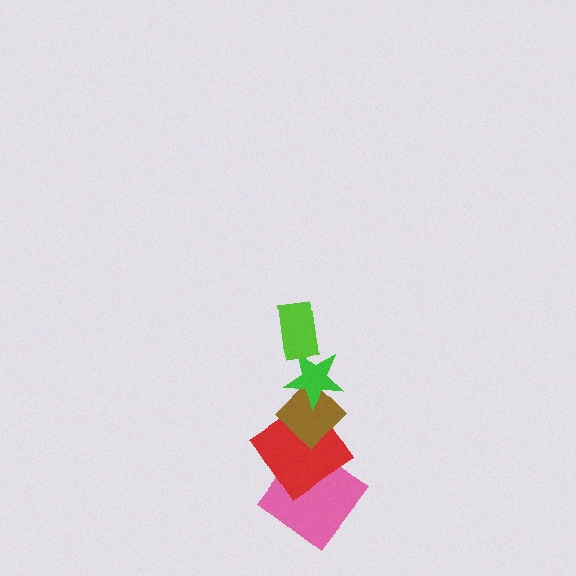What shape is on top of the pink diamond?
The red diamond is on top of the pink diamond.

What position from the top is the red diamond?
The red diamond is 4th from the top.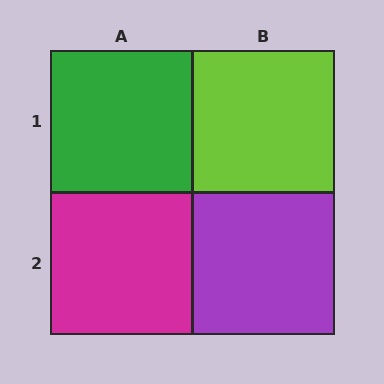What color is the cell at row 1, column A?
Green.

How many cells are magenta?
1 cell is magenta.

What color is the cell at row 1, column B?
Lime.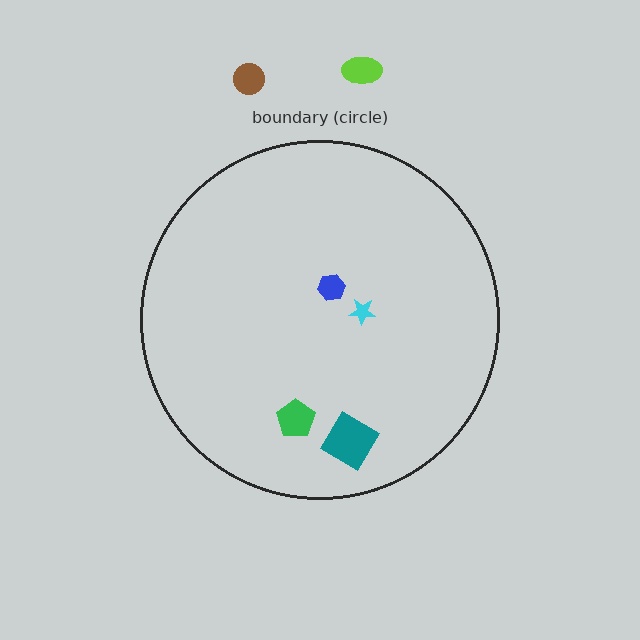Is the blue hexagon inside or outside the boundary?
Inside.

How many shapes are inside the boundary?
4 inside, 2 outside.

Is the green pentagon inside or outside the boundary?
Inside.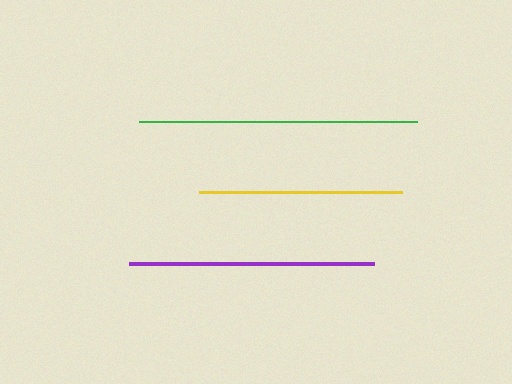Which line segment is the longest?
The green line is the longest at approximately 279 pixels.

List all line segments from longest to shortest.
From longest to shortest: green, purple, yellow.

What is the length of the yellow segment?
The yellow segment is approximately 203 pixels long.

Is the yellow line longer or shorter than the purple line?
The purple line is longer than the yellow line.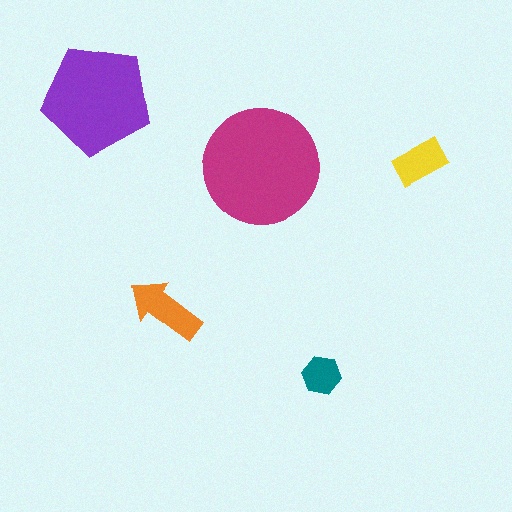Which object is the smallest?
The teal hexagon.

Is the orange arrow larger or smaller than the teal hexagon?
Larger.